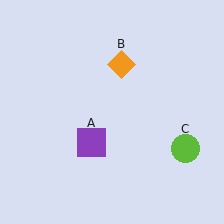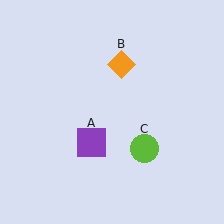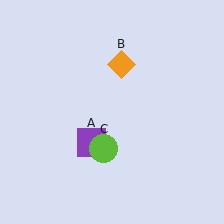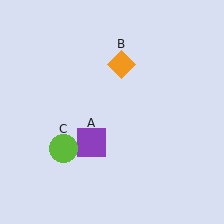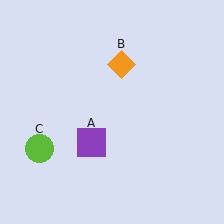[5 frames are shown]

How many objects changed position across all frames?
1 object changed position: lime circle (object C).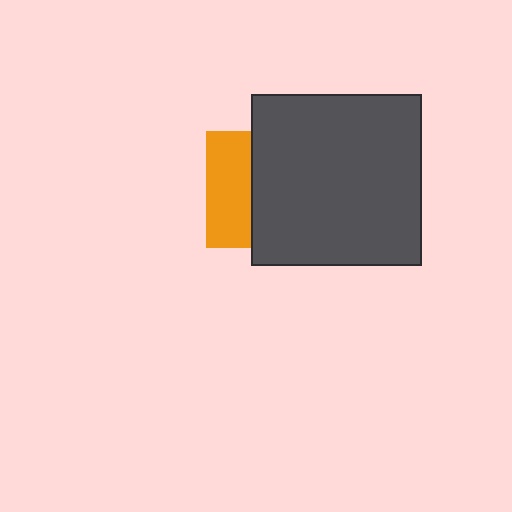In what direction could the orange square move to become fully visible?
The orange square could move left. That would shift it out from behind the dark gray square entirely.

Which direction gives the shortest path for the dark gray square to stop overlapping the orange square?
Moving right gives the shortest separation.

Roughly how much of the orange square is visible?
A small part of it is visible (roughly 39%).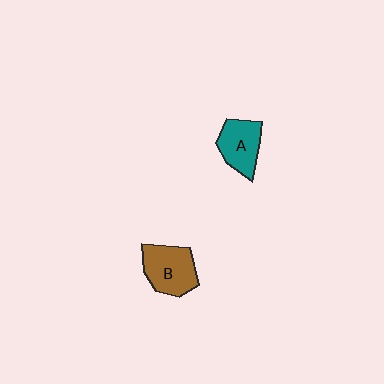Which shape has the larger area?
Shape B (brown).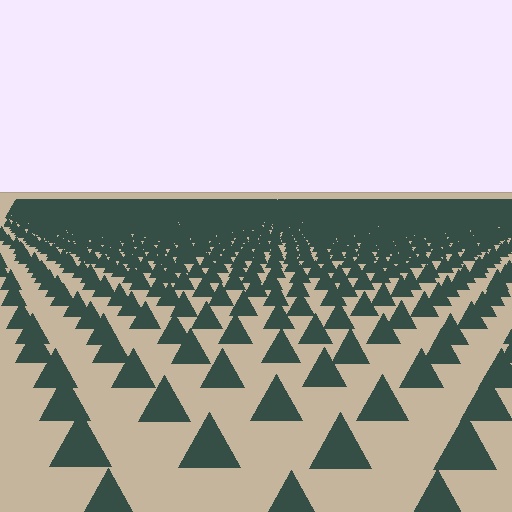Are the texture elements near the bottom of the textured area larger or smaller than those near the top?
Larger. Near the bottom, elements are closer to the viewer and appear at a bigger on-screen size.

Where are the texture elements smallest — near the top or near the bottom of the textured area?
Near the top.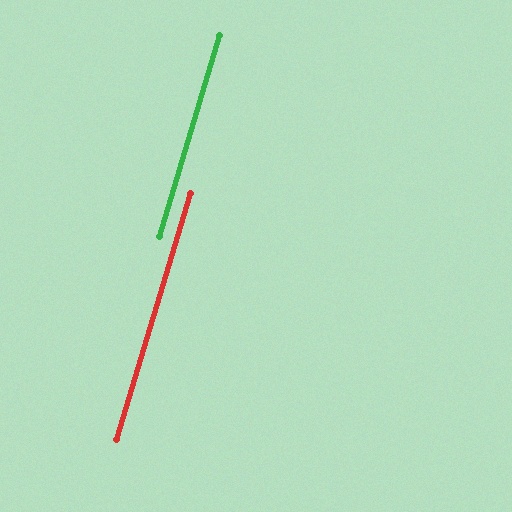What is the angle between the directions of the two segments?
Approximately 0 degrees.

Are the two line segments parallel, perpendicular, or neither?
Parallel — their directions differ by only 0.2°.